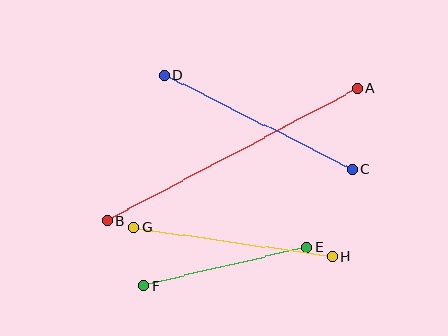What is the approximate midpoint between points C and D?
The midpoint is at approximately (258, 122) pixels.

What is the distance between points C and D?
The distance is approximately 210 pixels.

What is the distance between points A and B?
The distance is approximately 284 pixels.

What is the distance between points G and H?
The distance is approximately 201 pixels.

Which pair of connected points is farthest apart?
Points A and B are farthest apart.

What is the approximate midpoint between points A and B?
The midpoint is at approximately (232, 155) pixels.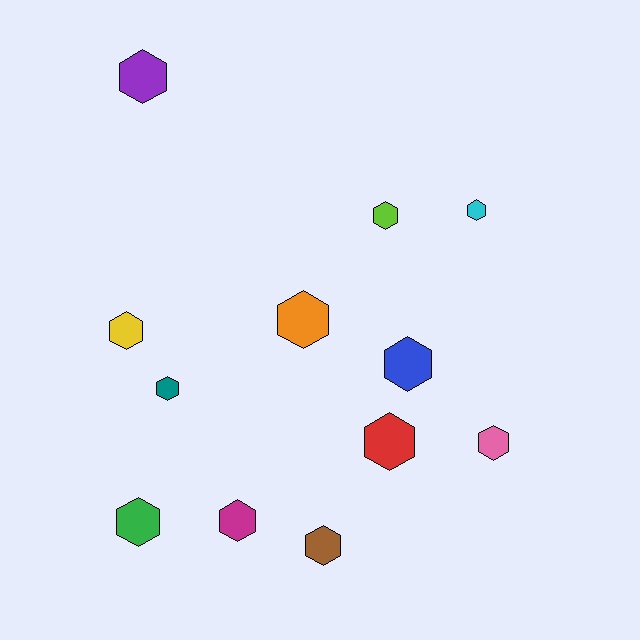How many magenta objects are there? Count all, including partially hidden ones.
There is 1 magenta object.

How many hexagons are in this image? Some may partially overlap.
There are 12 hexagons.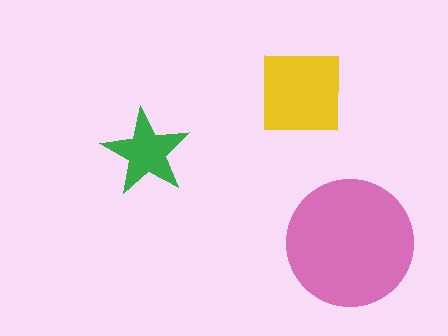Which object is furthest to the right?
The pink circle is rightmost.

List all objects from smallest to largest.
The green star, the yellow square, the pink circle.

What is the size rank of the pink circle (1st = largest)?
1st.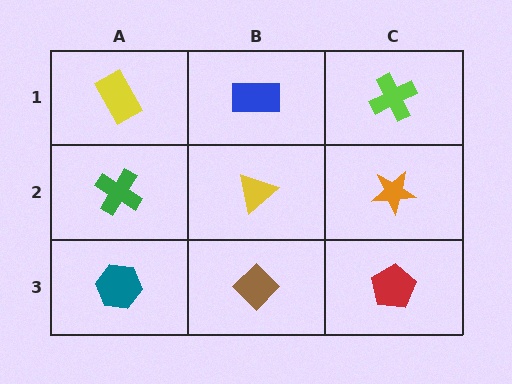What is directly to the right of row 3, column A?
A brown diamond.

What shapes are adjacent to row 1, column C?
An orange star (row 2, column C), a blue rectangle (row 1, column B).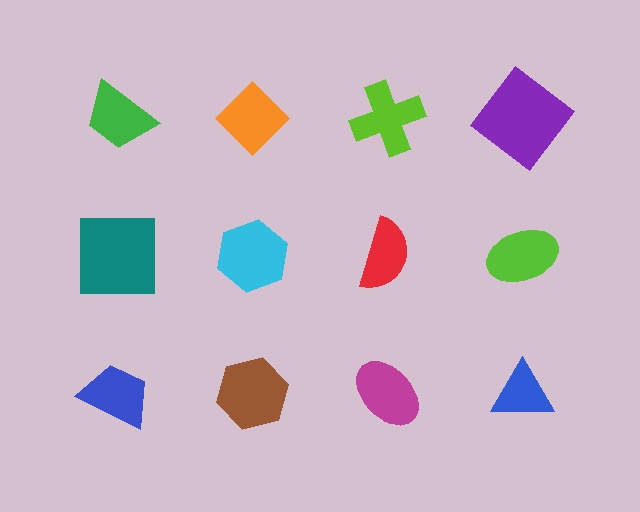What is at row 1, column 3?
A lime cross.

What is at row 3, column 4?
A blue triangle.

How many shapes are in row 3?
4 shapes.